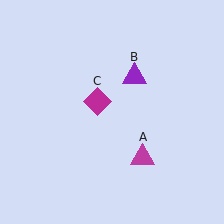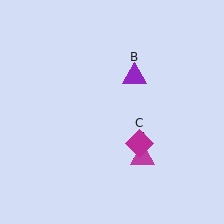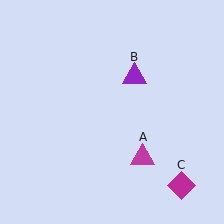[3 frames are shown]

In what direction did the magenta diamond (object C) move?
The magenta diamond (object C) moved down and to the right.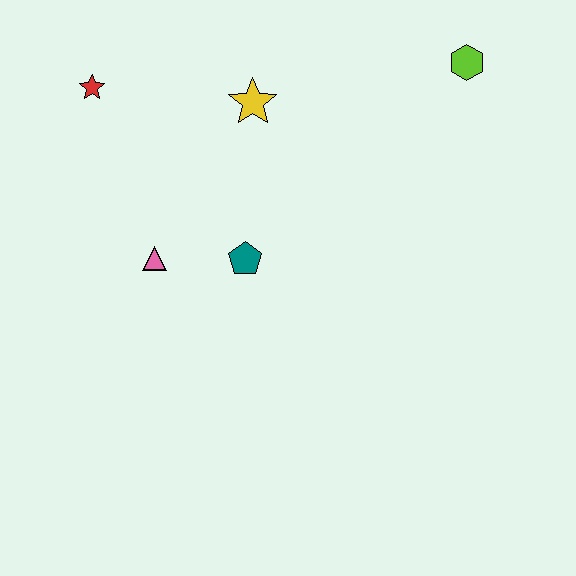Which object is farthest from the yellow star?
The lime hexagon is farthest from the yellow star.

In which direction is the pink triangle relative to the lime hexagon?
The pink triangle is to the left of the lime hexagon.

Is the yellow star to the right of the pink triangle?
Yes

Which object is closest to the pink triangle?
The teal pentagon is closest to the pink triangle.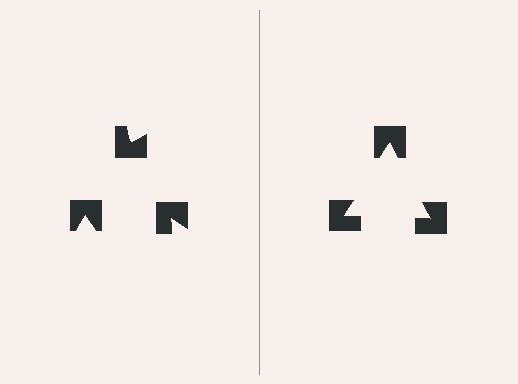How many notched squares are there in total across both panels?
6 — 3 on each side.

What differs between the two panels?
The notched squares are positioned identically on both sides; only the wedge orientations differ. On the right they align to a triangle; on the left they are misaligned.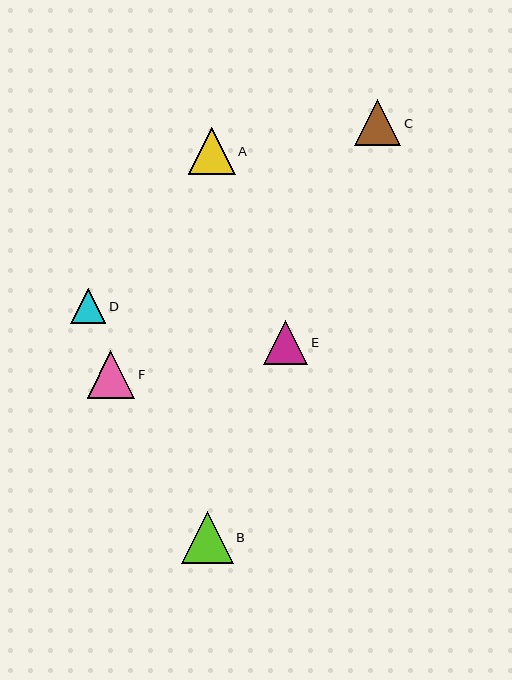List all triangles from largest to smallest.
From largest to smallest: B, F, A, C, E, D.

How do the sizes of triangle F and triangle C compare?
Triangle F and triangle C are approximately the same size.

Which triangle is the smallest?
Triangle D is the smallest with a size of approximately 35 pixels.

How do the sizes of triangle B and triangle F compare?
Triangle B and triangle F are approximately the same size.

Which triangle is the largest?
Triangle B is the largest with a size of approximately 52 pixels.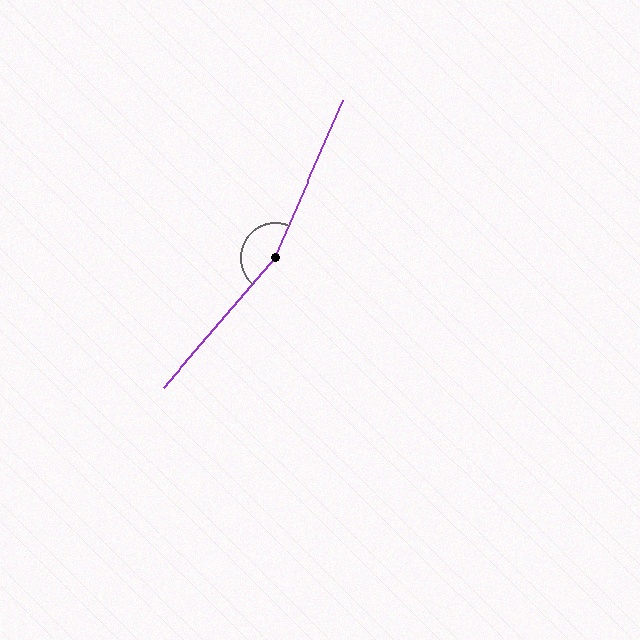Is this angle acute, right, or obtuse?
It is obtuse.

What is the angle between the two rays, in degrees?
Approximately 163 degrees.